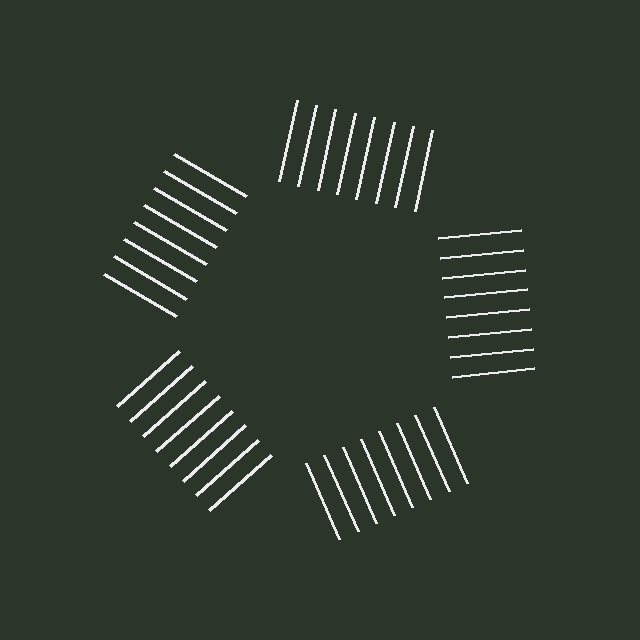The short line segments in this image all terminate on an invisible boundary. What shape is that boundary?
An illusory pentagon — the line segments terminate on its edges but no continuous stroke is drawn.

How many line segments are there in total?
40 — 8 along each of the 5 edges.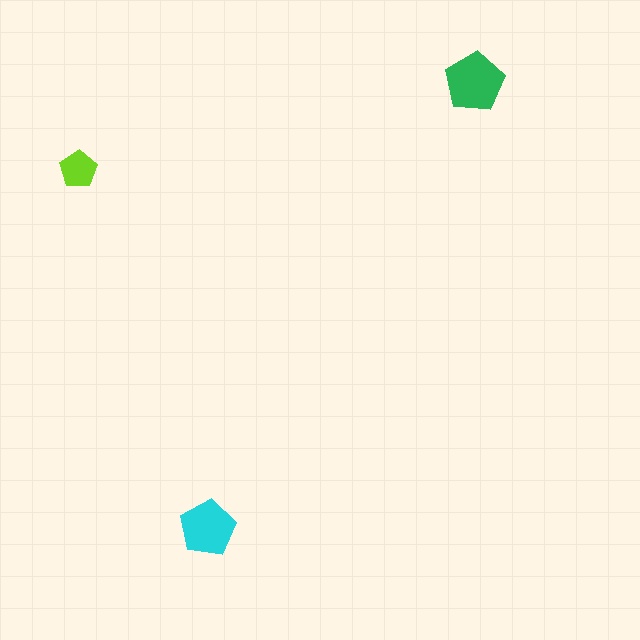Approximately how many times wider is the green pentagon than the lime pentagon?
About 1.5 times wider.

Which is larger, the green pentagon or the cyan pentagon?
The green one.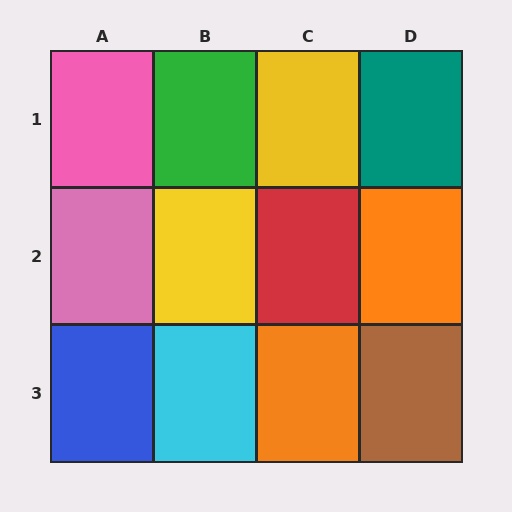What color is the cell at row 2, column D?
Orange.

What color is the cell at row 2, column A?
Pink.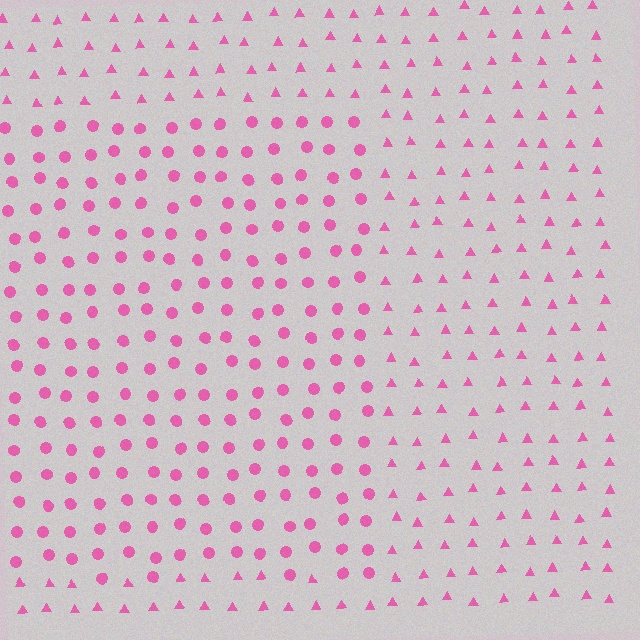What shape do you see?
I see a rectangle.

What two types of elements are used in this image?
The image uses circles inside the rectangle region and triangles outside it.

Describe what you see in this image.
The image is filled with small pink elements arranged in a uniform grid. A rectangle-shaped region contains circles, while the surrounding area contains triangles. The boundary is defined purely by the change in element shape.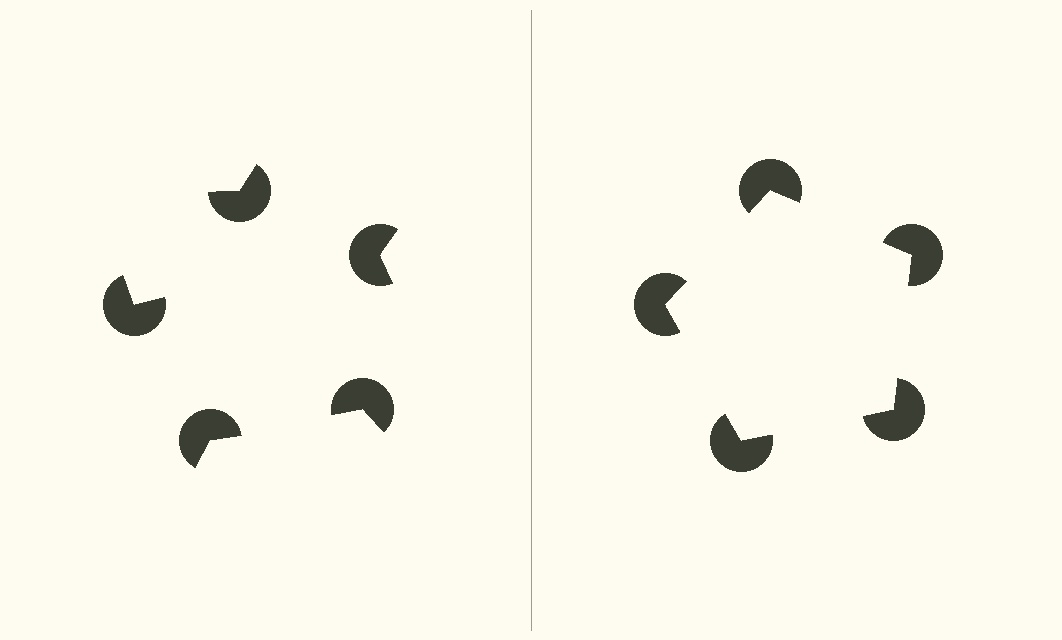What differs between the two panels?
The pac-man discs are positioned identically on both sides; only the wedge orientations differ. On the right they align to a pentagon; on the left they are misaligned.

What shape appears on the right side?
An illusory pentagon.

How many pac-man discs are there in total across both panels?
10 — 5 on each side.